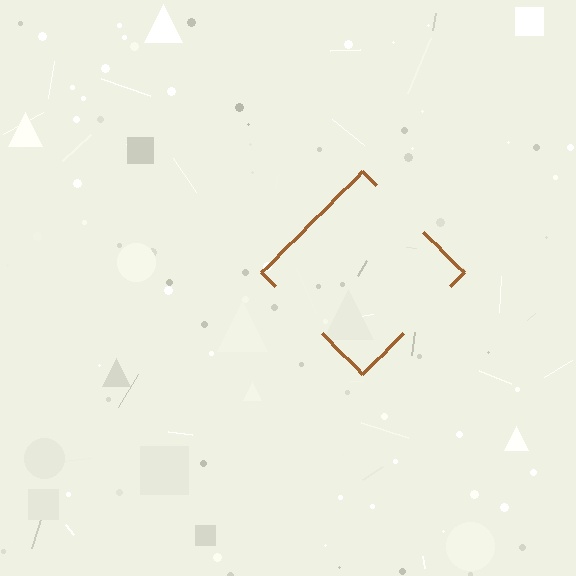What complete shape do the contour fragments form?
The contour fragments form a diamond.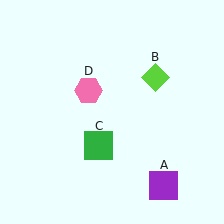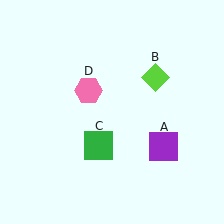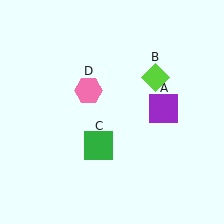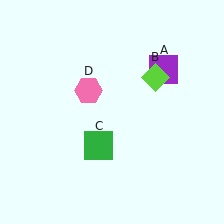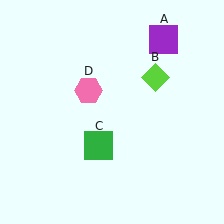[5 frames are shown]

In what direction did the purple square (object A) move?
The purple square (object A) moved up.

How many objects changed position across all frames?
1 object changed position: purple square (object A).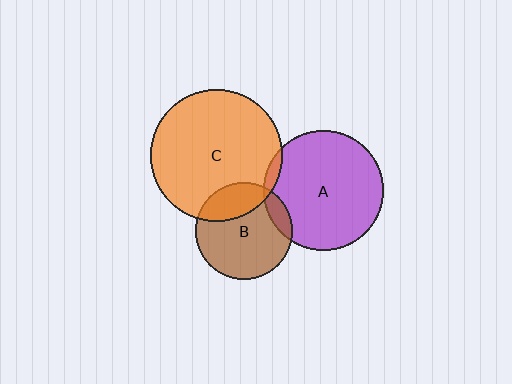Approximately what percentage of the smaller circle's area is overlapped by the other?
Approximately 10%.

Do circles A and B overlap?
Yes.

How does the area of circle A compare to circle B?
Approximately 1.5 times.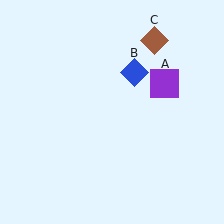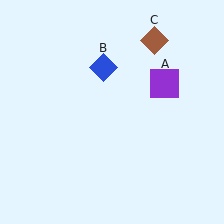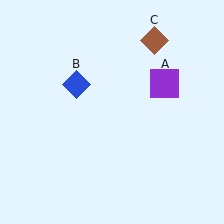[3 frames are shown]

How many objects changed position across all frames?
1 object changed position: blue diamond (object B).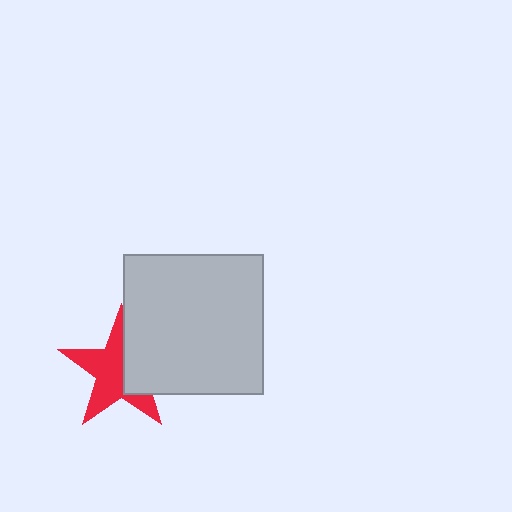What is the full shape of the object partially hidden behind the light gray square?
The partially hidden object is a red star.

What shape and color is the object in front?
The object in front is a light gray square.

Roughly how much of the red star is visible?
About half of it is visible (roughly 63%).